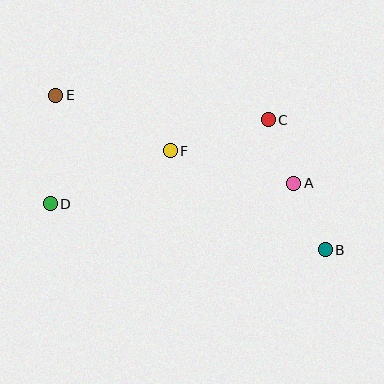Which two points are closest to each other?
Points A and C are closest to each other.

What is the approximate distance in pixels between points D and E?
The distance between D and E is approximately 108 pixels.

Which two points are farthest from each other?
Points B and E are farthest from each other.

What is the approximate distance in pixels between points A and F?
The distance between A and F is approximately 128 pixels.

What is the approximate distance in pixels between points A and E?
The distance between A and E is approximately 254 pixels.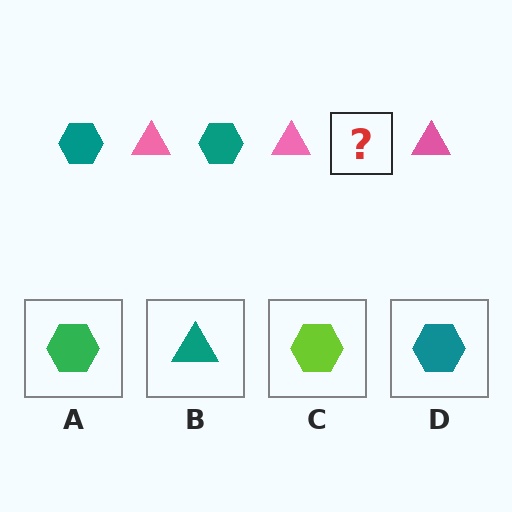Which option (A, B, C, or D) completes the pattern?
D.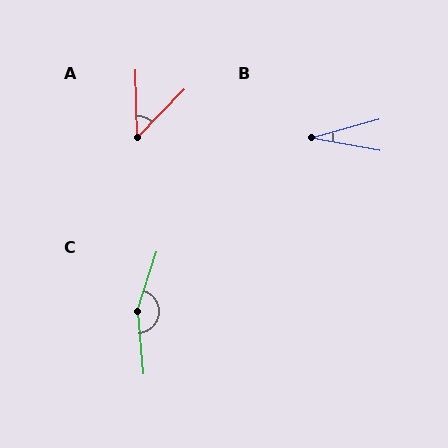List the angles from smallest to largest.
B (26°), A (46°), C (157°).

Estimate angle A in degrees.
Approximately 46 degrees.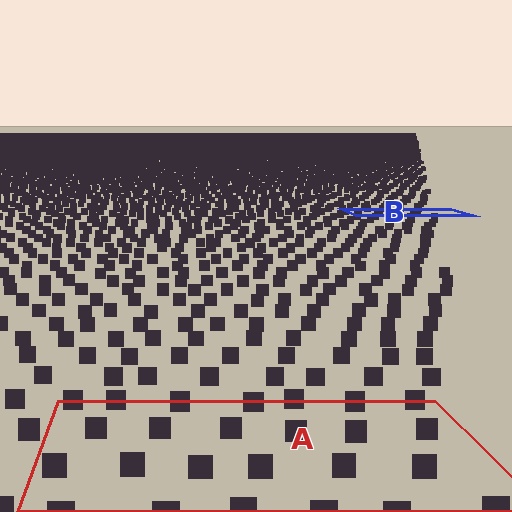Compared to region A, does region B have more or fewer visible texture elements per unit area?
Region B has more texture elements per unit area — they are packed more densely because it is farther away.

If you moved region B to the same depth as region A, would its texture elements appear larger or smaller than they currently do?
They would appear larger. At a closer depth, the same texture elements are projected at a bigger on-screen size.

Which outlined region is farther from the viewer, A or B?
Region B is farther from the viewer — the texture elements inside it appear smaller and more densely packed.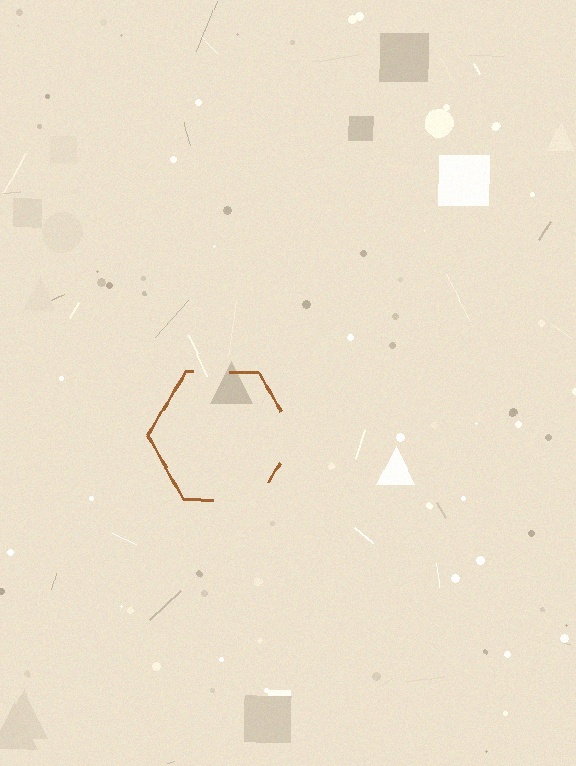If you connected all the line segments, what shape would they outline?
They would outline a hexagon.